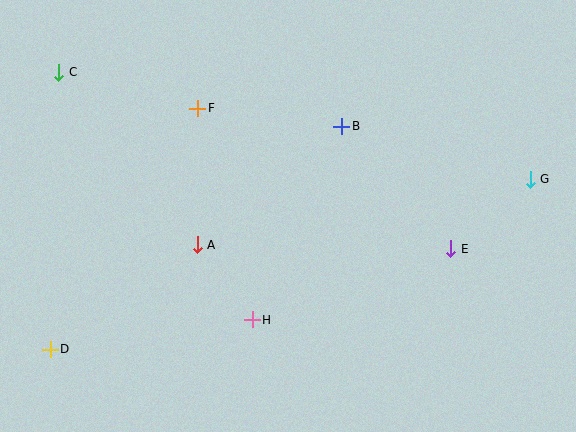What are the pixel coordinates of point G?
Point G is at (530, 179).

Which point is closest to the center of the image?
Point A at (197, 245) is closest to the center.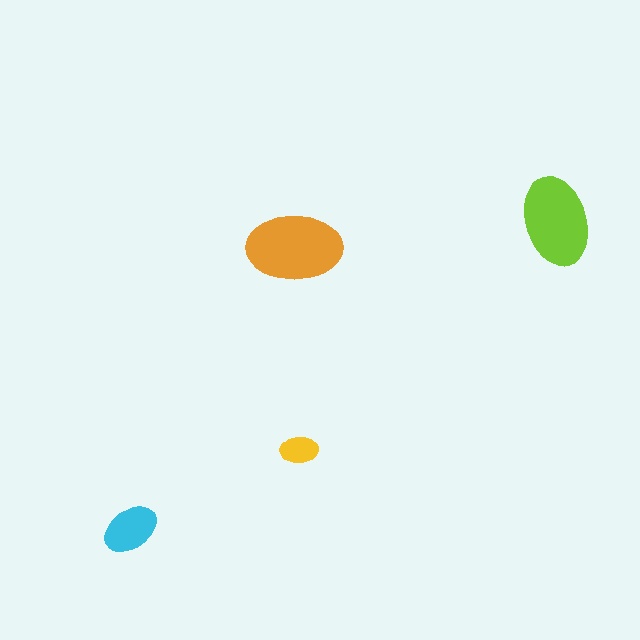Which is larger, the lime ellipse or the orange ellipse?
The orange one.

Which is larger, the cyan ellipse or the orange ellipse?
The orange one.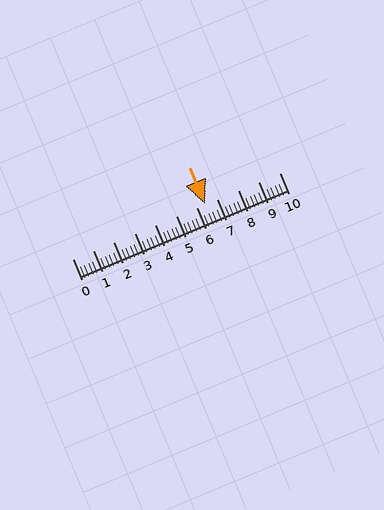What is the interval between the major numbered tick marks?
The major tick marks are spaced 1 units apart.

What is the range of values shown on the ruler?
The ruler shows values from 0 to 10.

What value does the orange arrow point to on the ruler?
The orange arrow points to approximately 6.4.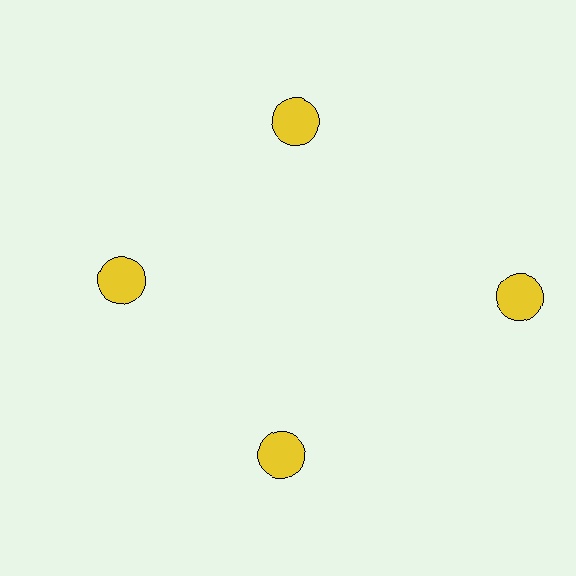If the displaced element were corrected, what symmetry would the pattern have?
It would have 4-fold rotational symmetry — the pattern would map onto itself every 90 degrees.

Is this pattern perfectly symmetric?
No. The 4 yellow circles are arranged in a ring, but one element near the 3 o'clock position is pushed outward from the center, breaking the 4-fold rotational symmetry.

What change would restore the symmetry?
The symmetry would be restored by moving it inward, back onto the ring so that all 4 circles sit at equal angles and equal distance from the center.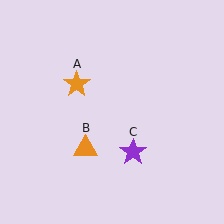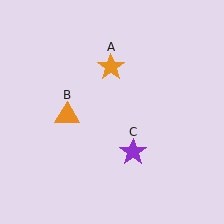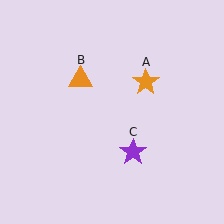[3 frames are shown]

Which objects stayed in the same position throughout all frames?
Purple star (object C) remained stationary.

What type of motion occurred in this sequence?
The orange star (object A), orange triangle (object B) rotated clockwise around the center of the scene.